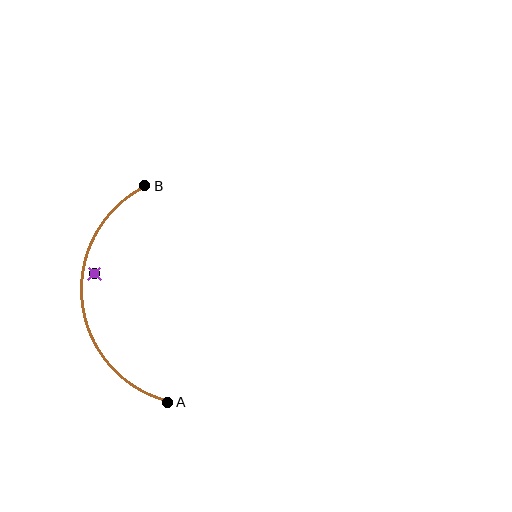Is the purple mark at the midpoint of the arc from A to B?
No — the purple mark does not lie on the arc at all. It sits slightly inside the curve.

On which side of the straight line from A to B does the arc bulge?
The arc bulges to the left of the straight line connecting A and B.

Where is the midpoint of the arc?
The arc midpoint is the point on the curve farthest from the straight line joining A and B. It sits to the left of that line.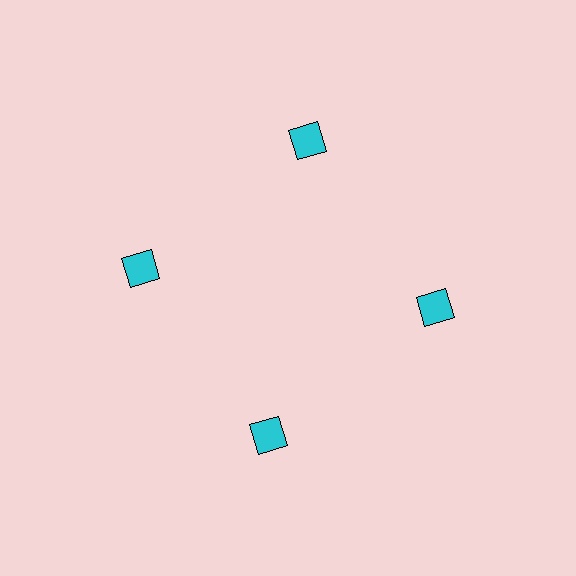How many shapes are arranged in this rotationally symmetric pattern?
There are 4 shapes, arranged in 4 groups of 1.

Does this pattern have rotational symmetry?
Yes, this pattern has 4-fold rotational symmetry. It looks the same after rotating 90 degrees around the center.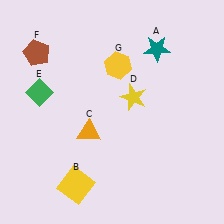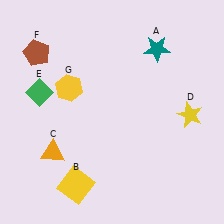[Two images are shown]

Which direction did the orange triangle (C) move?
The orange triangle (C) moved left.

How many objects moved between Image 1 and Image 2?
3 objects moved between the two images.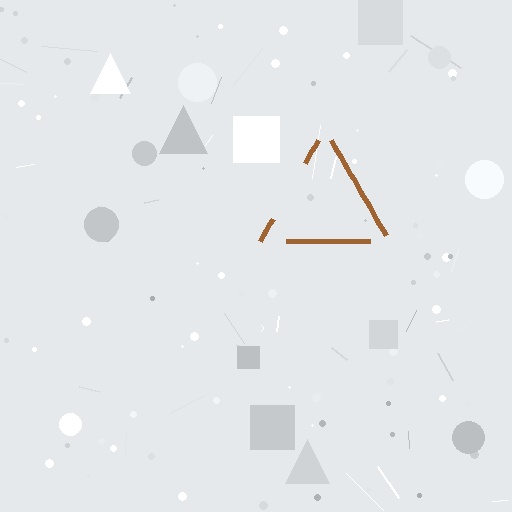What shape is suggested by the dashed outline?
The dashed outline suggests a triangle.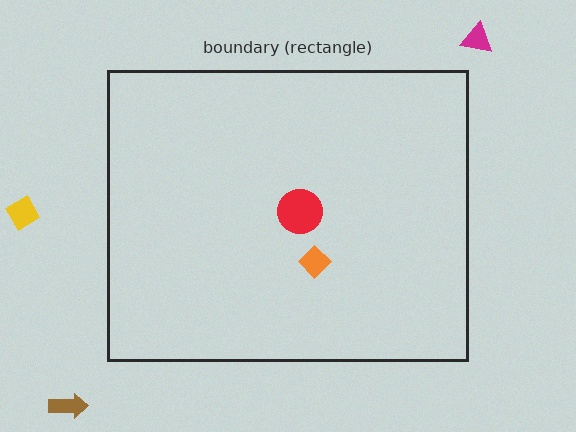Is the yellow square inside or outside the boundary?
Outside.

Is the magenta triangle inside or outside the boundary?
Outside.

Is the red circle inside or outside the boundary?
Inside.